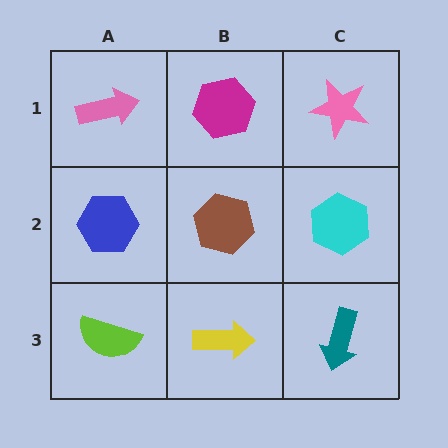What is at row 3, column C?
A teal arrow.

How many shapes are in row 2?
3 shapes.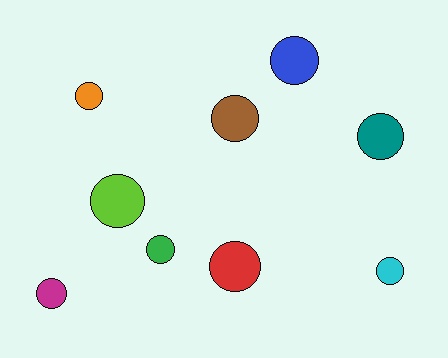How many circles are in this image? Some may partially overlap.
There are 9 circles.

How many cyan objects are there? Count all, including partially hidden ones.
There is 1 cyan object.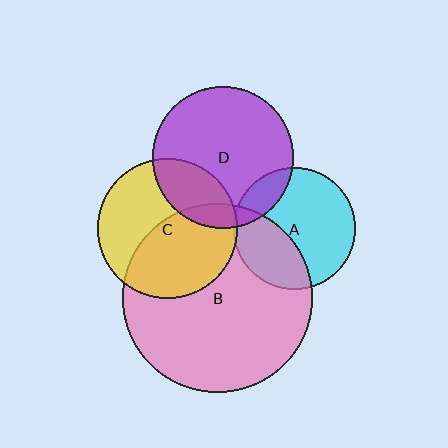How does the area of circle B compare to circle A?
Approximately 2.4 times.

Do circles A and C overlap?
Yes.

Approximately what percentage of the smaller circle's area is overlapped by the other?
Approximately 5%.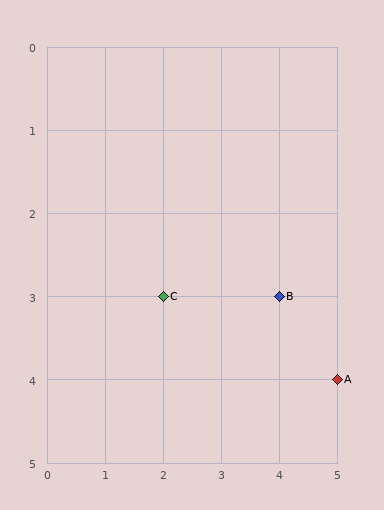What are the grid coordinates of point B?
Point B is at grid coordinates (4, 3).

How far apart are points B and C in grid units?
Points B and C are 2 columns apart.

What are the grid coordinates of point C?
Point C is at grid coordinates (2, 3).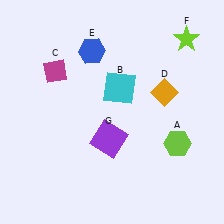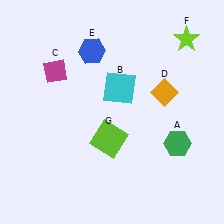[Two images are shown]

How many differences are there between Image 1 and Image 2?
There are 2 differences between the two images.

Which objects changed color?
A changed from lime to green. G changed from purple to lime.